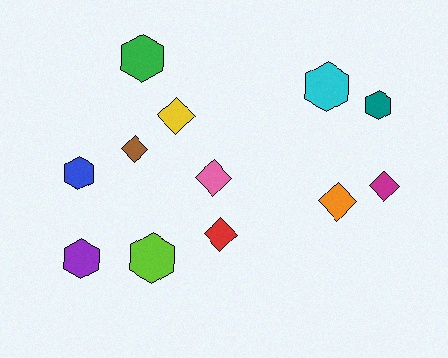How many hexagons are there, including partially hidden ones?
There are 6 hexagons.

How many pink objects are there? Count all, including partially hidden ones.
There is 1 pink object.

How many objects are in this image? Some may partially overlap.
There are 12 objects.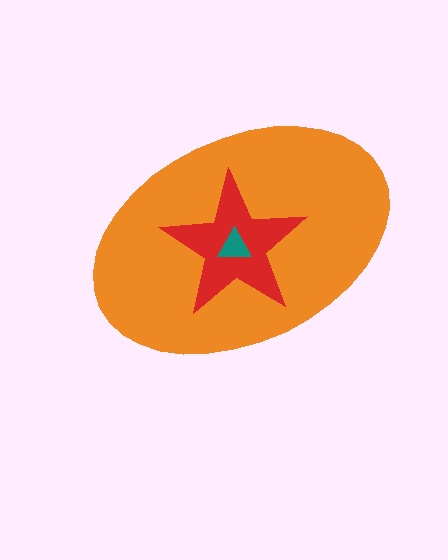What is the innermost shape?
The teal triangle.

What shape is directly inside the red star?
The teal triangle.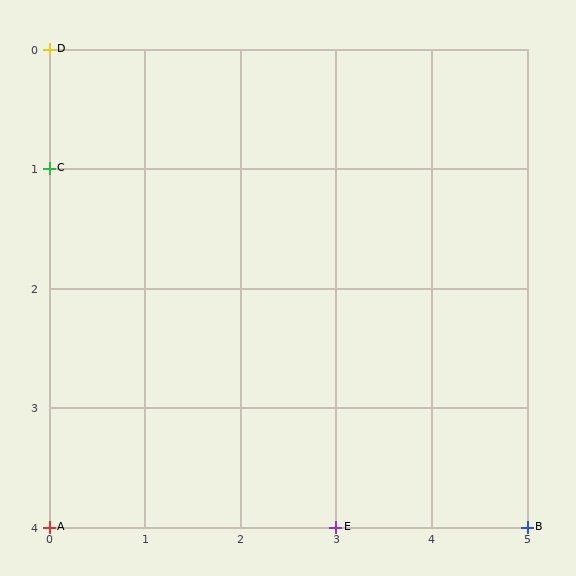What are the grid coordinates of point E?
Point E is at grid coordinates (3, 4).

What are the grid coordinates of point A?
Point A is at grid coordinates (0, 4).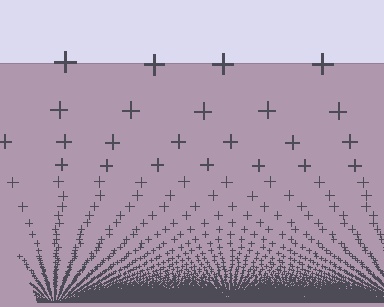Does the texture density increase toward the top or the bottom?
Density increases toward the bottom.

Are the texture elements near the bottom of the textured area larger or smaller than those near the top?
Smaller. The gradient is inverted — elements near the bottom are smaller and denser.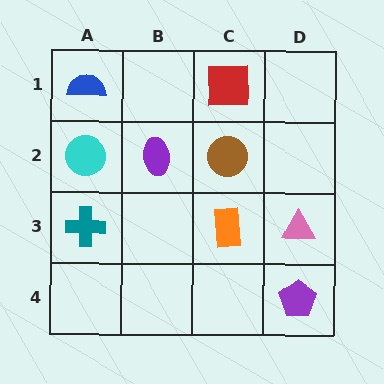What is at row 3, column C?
An orange rectangle.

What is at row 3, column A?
A teal cross.